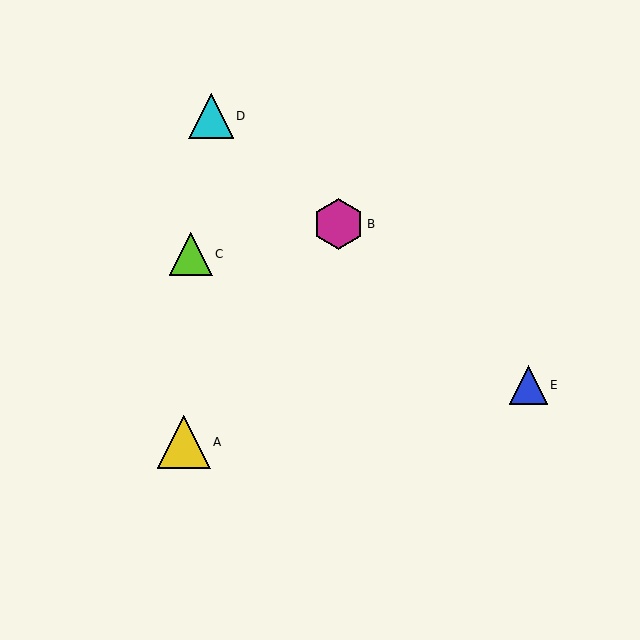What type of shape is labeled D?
Shape D is a cyan triangle.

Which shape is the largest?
The yellow triangle (labeled A) is the largest.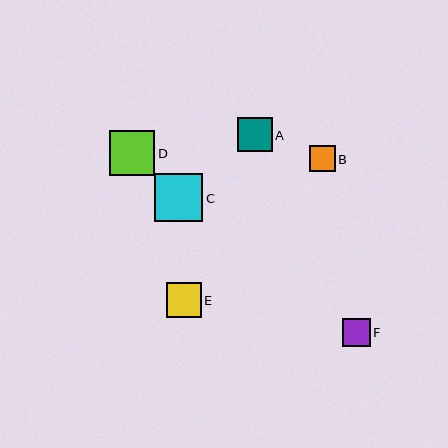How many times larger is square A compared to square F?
Square A is approximately 1.3 times the size of square F.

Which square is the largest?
Square C is the largest with a size of approximately 48 pixels.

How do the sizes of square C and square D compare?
Square C and square D are approximately the same size.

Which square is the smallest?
Square B is the smallest with a size of approximately 26 pixels.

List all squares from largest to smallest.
From largest to smallest: C, D, A, E, F, B.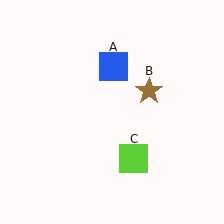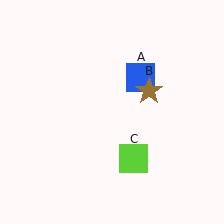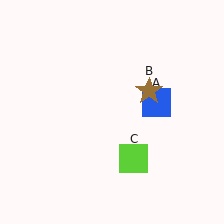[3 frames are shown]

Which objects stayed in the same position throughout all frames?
Brown star (object B) and lime square (object C) remained stationary.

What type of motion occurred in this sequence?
The blue square (object A) rotated clockwise around the center of the scene.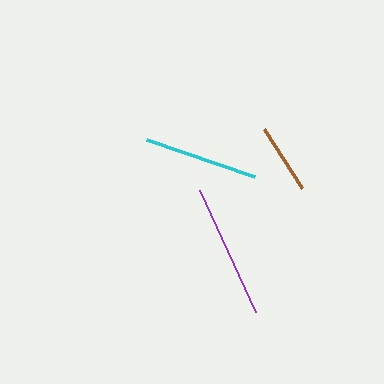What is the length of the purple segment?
The purple segment is approximately 134 pixels long.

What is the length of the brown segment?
The brown segment is approximately 69 pixels long.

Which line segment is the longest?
The purple line is the longest at approximately 134 pixels.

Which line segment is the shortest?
The brown line is the shortest at approximately 69 pixels.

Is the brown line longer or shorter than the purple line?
The purple line is longer than the brown line.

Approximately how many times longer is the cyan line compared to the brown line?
The cyan line is approximately 1.7 times the length of the brown line.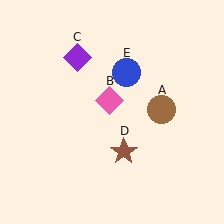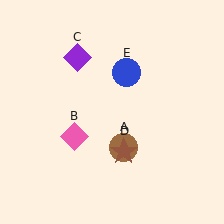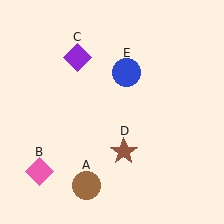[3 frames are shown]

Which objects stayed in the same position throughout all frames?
Purple diamond (object C) and brown star (object D) and blue circle (object E) remained stationary.